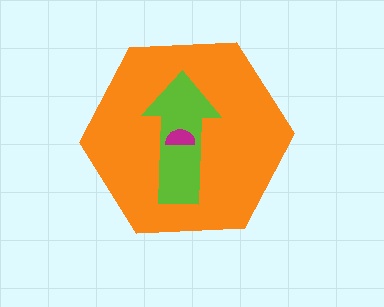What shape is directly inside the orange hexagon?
The lime arrow.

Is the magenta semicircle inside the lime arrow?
Yes.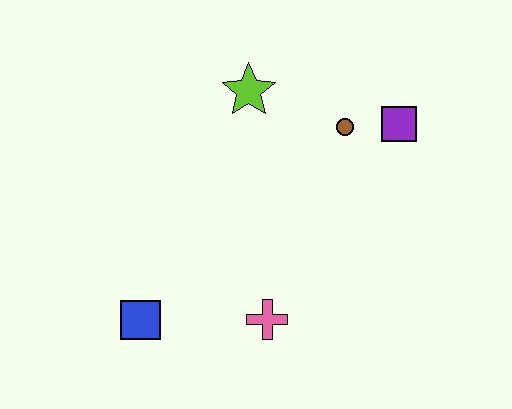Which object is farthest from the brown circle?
The blue square is farthest from the brown circle.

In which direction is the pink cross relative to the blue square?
The pink cross is to the right of the blue square.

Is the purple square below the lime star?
Yes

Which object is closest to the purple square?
The brown circle is closest to the purple square.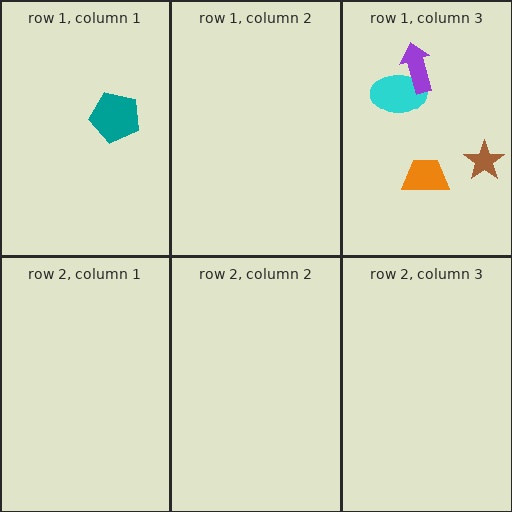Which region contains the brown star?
The row 1, column 3 region.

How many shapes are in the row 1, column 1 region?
1.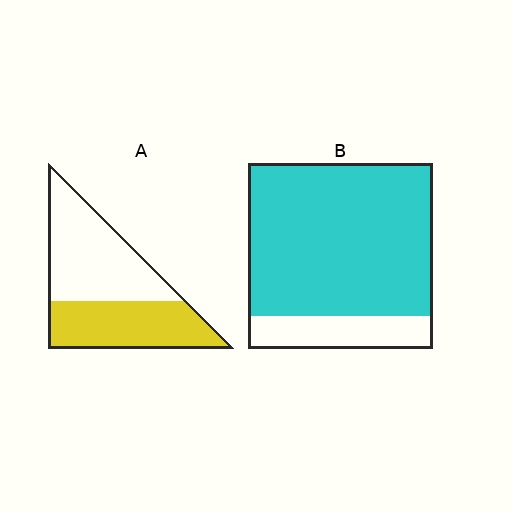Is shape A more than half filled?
No.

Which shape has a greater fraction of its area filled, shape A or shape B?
Shape B.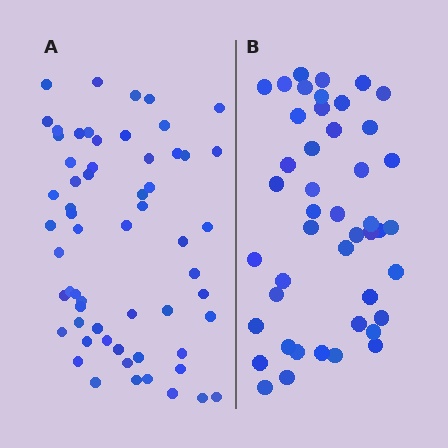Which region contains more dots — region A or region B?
Region A (the left region) has more dots.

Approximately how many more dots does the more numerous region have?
Region A has approximately 15 more dots than region B.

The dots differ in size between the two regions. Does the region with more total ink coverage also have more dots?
No. Region B has more total ink coverage because its dots are larger, but region A actually contains more individual dots. Total area can be misleading — the number of items is what matters here.